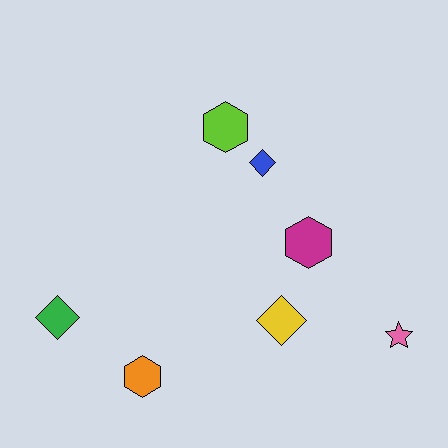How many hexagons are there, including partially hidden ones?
There are 3 hexagons.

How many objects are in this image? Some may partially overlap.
There are 7 objects.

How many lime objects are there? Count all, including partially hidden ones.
There is 1 lime object.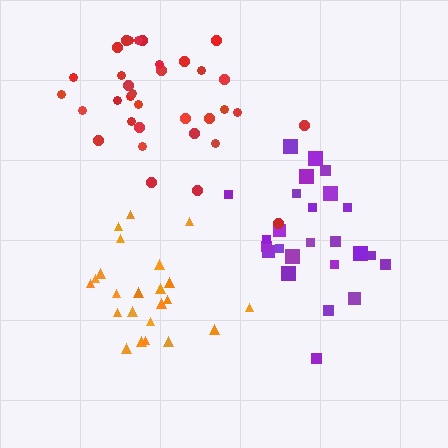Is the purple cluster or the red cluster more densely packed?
Red.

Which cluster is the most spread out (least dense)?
Purple.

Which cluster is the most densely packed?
Orange.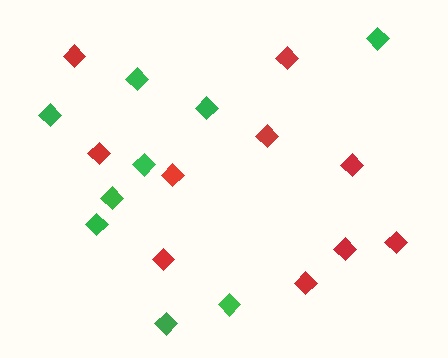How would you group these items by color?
There are 2 groups: one group of green diamonds (9) and one group of red diamonds (10).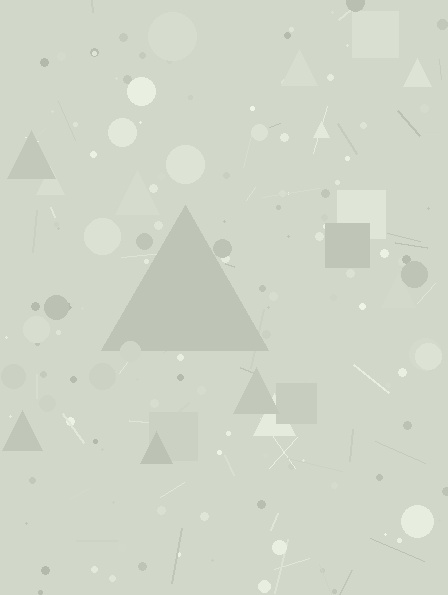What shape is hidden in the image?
A triangle is hidden in the image.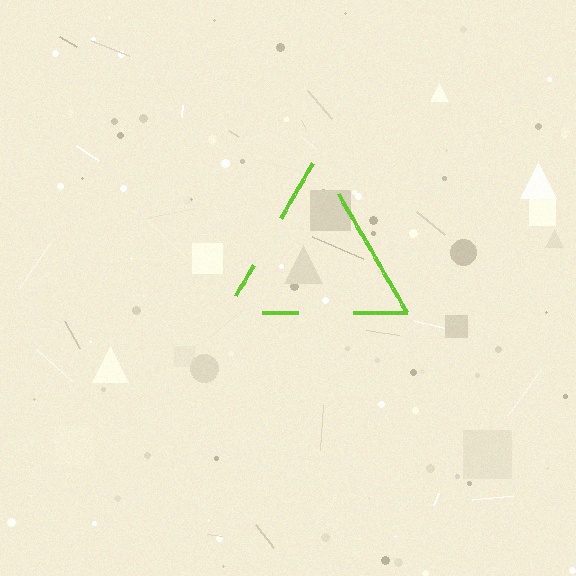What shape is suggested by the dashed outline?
The dashed outline suggests a triangle.